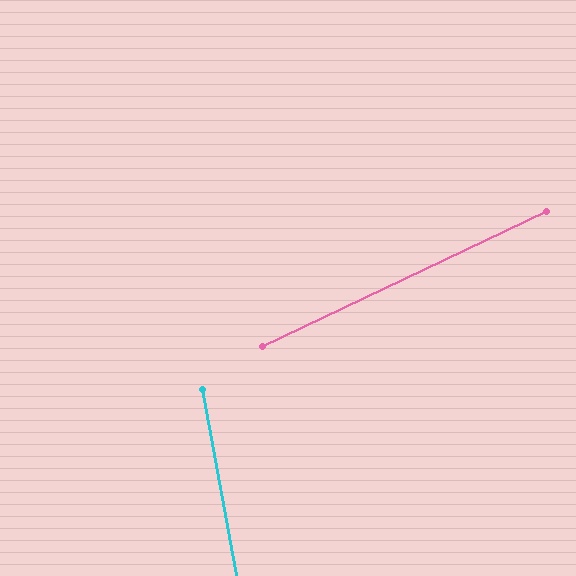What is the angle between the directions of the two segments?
Approximately 75 degrees.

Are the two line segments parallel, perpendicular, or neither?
Neither parallel nor perpendicular — they differ by about 75°.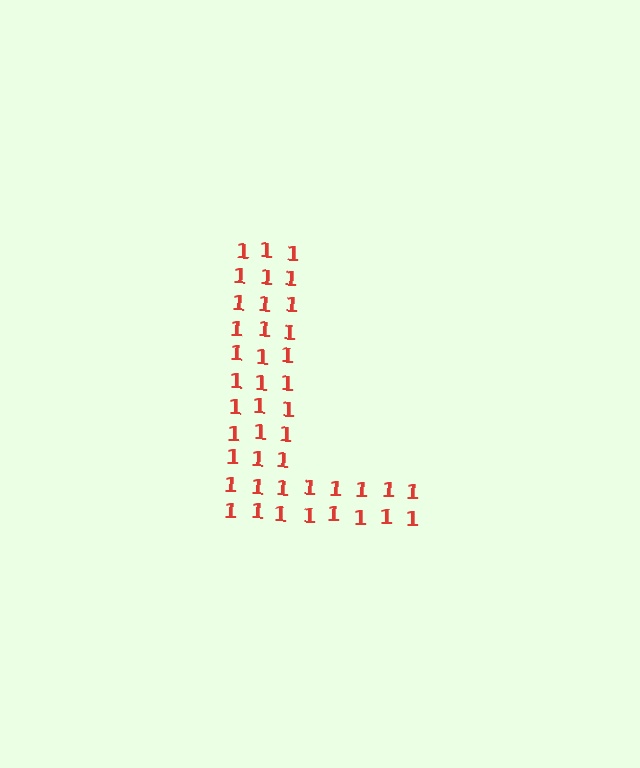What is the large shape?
The large shape is the letter L.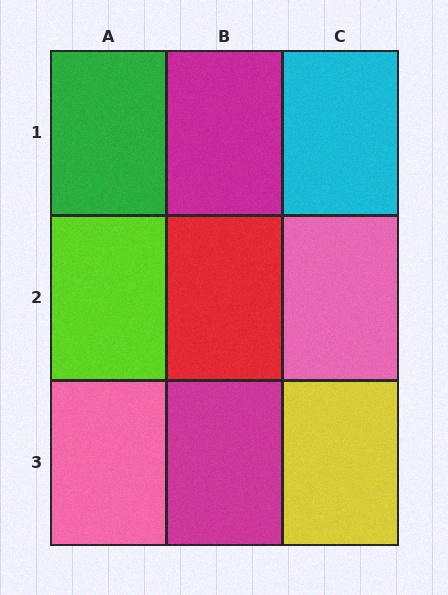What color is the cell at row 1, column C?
Cyan.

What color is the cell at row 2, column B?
Red.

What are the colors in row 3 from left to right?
Pink, magenta, yellow.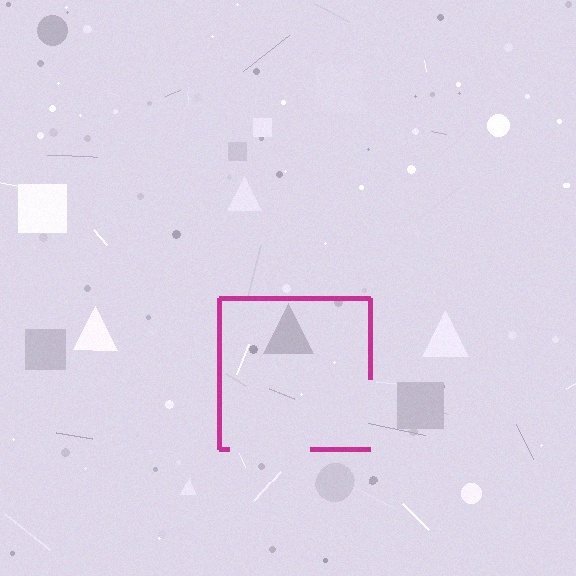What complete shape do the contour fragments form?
The contour fragments form a square.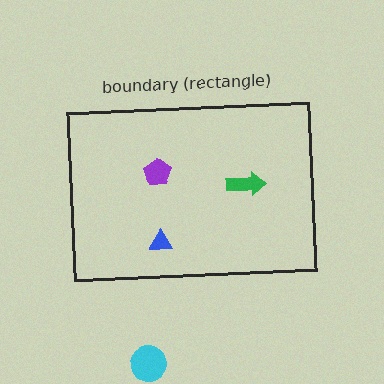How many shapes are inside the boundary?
3 inside, 1 outside.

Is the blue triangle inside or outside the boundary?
Inside.